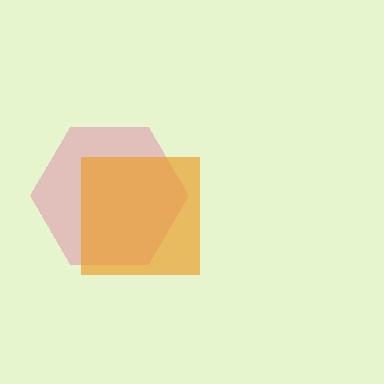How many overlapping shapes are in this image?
There are 2 overlapping shapes in the image.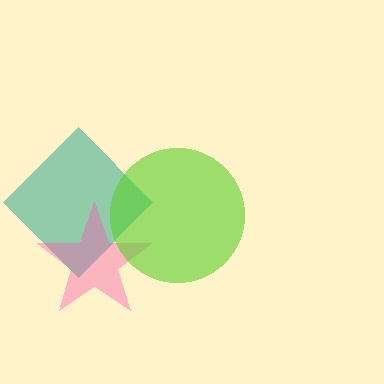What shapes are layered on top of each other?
The layered shapes are: a teal diamond, a pink star, a lime circle.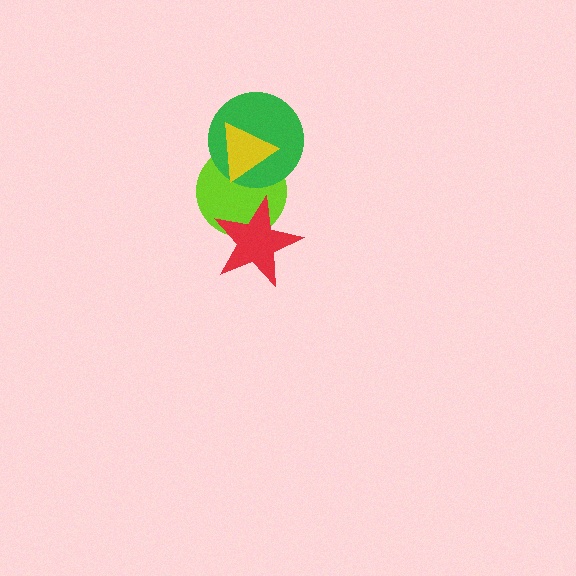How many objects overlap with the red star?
1 object overlaps with the red star.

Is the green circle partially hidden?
Yes, it is partially covered by another shape.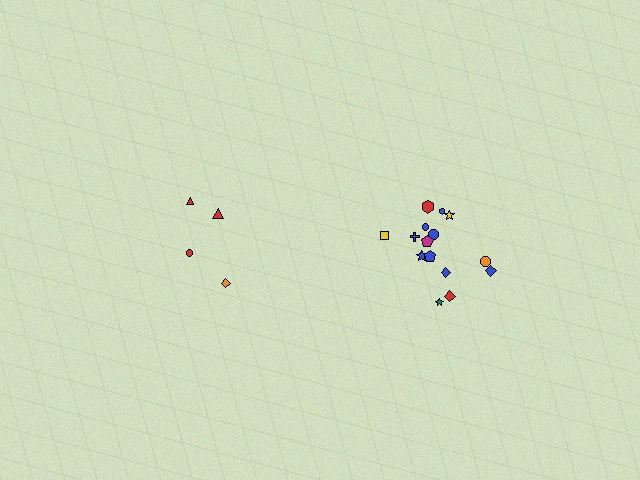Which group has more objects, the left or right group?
The right group.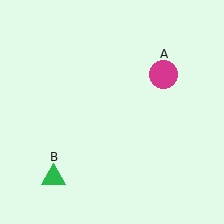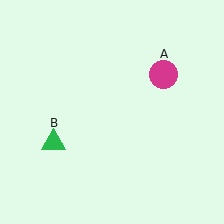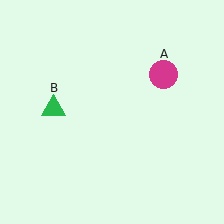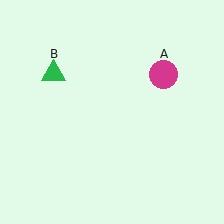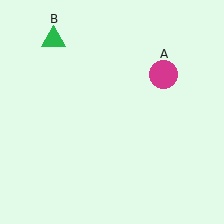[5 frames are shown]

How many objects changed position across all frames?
1 object changed position: green triangle (object B).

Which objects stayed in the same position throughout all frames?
Magenta circle (object A) remained stationary.